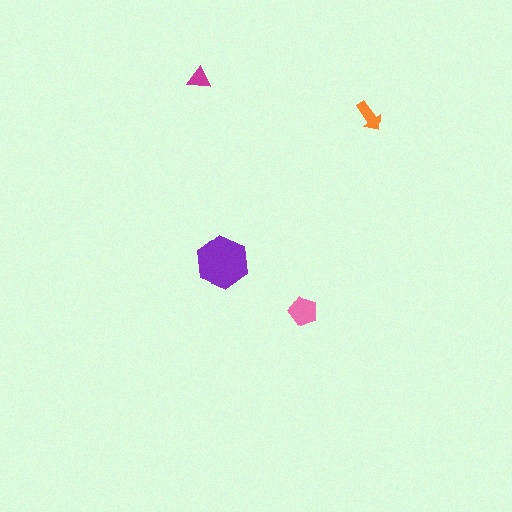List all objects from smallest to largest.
The magenta triangle, the orange arrow, the pink pentagon, the purple hexagon.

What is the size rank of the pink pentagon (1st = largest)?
2nd.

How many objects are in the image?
There are 4 objects in the image.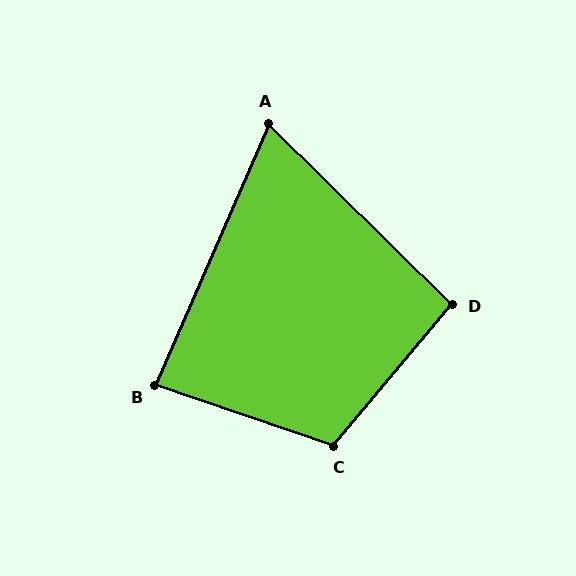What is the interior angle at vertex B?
Approximately 86 degrees (approximately right).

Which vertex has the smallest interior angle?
A, at approximately 69 degrees.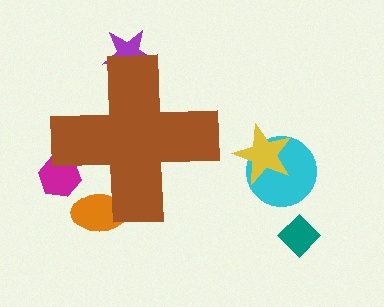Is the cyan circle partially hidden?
No, the cyan circle is fully visible.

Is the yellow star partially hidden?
No, the yellow star is fully visible.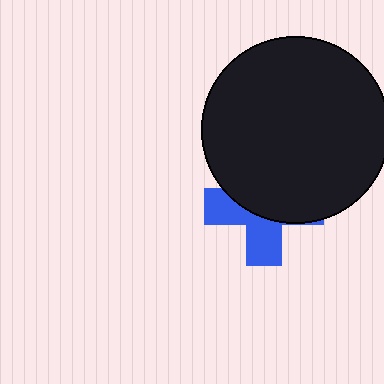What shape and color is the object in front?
The object in front is a black circle.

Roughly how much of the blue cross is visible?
A small part of it is visible (roughly 42%).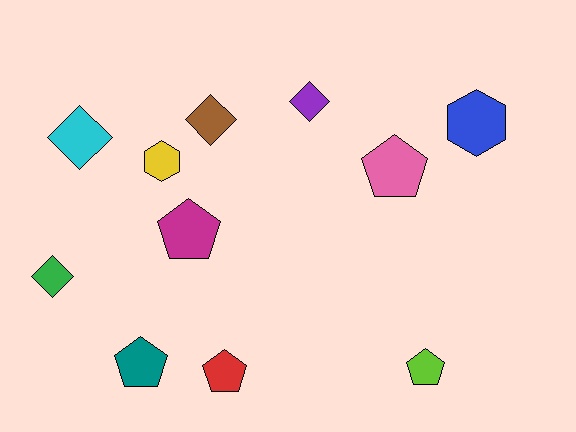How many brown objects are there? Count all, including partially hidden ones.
There is 1 brown object.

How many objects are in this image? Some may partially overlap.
There are 11 objects.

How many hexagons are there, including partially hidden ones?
There are 2 hexagons.